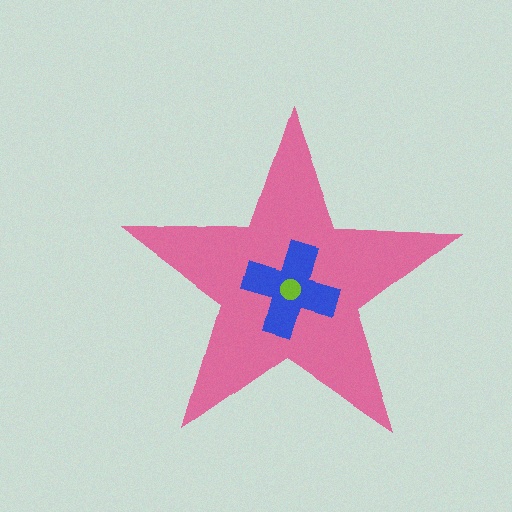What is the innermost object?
The lime circle.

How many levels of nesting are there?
3.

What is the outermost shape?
The pink star.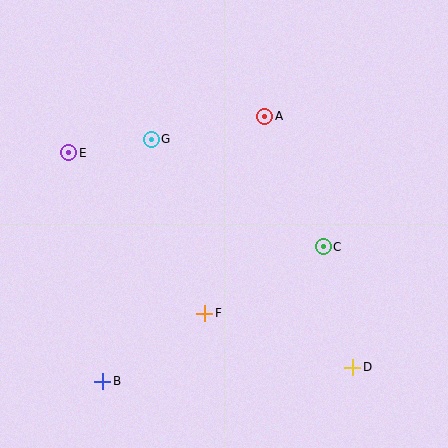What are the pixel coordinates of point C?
Point C is at (323, 247).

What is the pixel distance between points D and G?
The distance between D and G is 304 pixels.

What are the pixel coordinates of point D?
Point D is at (353, 367).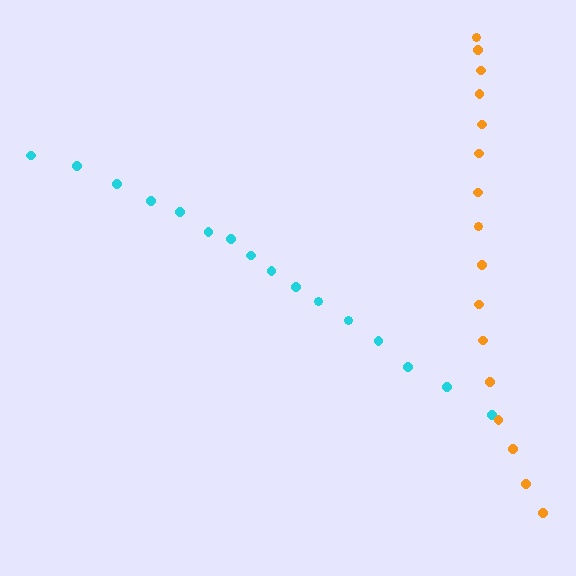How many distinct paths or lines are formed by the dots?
There are 2 distinct paths.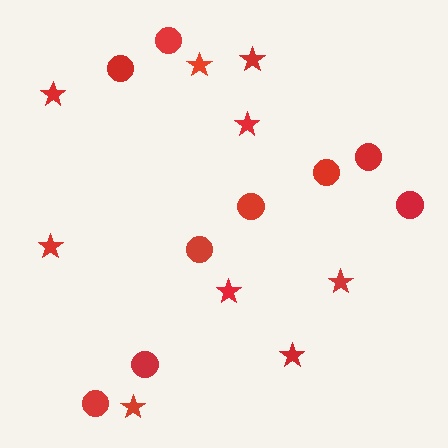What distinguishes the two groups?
There are 2 groups: one group of circles (9) and one group of stars (9).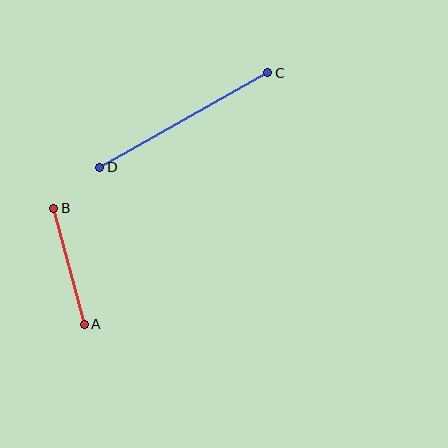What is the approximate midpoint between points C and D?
The midpoint is at approximately (184, 120) pixels.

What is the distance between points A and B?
The distance is approximately 120 pixels.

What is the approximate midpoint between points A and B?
The midpoint is at approximately (69, 266) pixels.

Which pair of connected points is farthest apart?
Points C and D are farthest apart.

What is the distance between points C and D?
The distance is approximately 193 pixels.